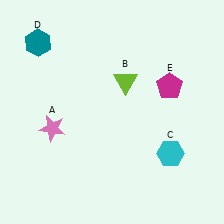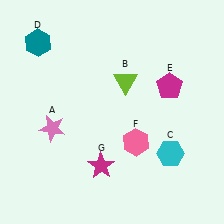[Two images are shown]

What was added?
A pink hexagon (F), a magenta star (G) were added in Image 2.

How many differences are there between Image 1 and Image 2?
There are 2 differences between the two images.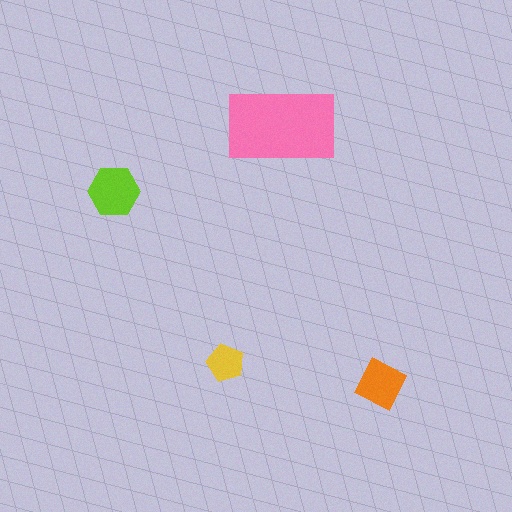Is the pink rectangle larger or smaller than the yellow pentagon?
Larger.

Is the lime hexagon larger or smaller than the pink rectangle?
Smaller.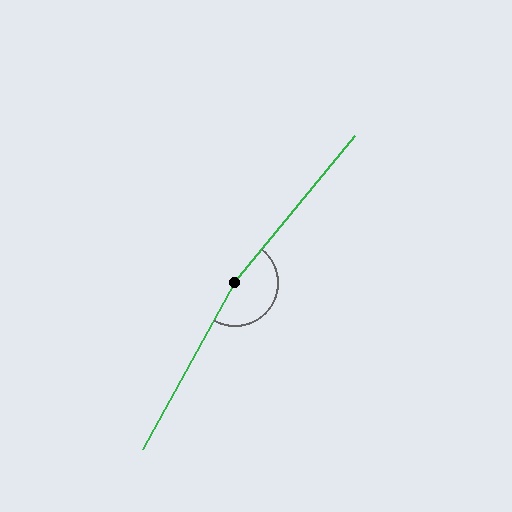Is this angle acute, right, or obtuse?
It is obtuse.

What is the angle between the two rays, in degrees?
Approximately 169 degrees.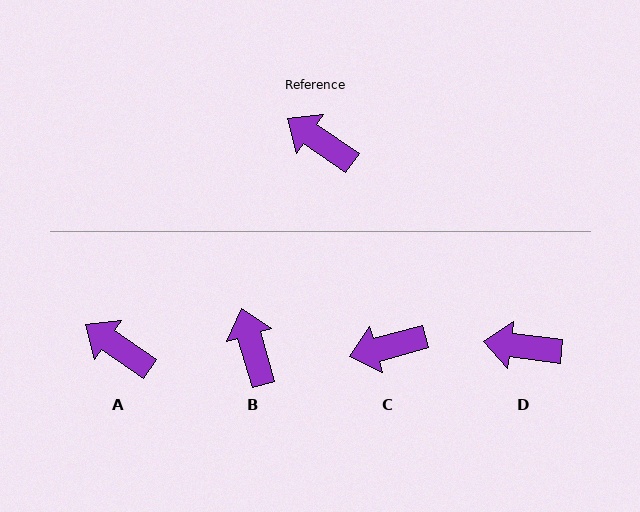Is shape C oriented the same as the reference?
No, it is off by about 49 degrees.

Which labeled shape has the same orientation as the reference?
A.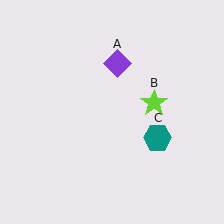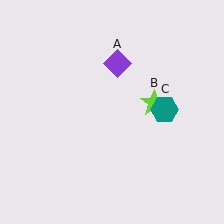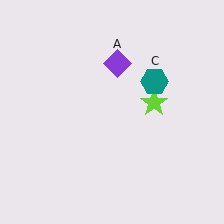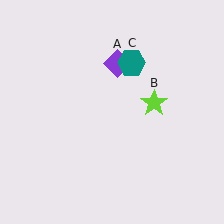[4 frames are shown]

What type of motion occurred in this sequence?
The teal hexagon (object C) rotated counterclockwise around the center of the scene.